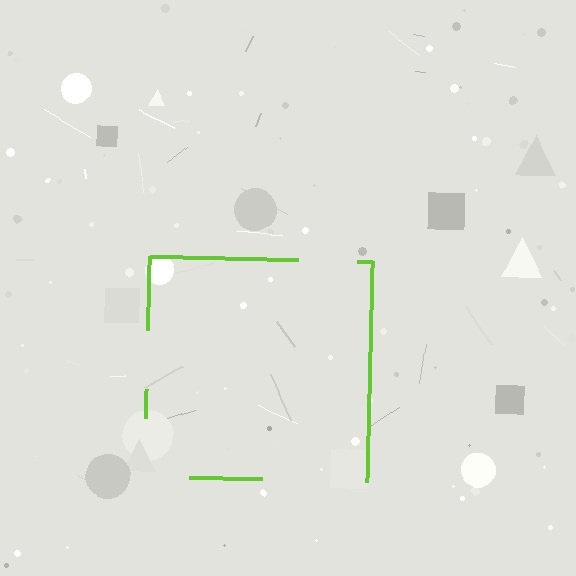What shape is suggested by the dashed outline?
The dashed outline suggests a square.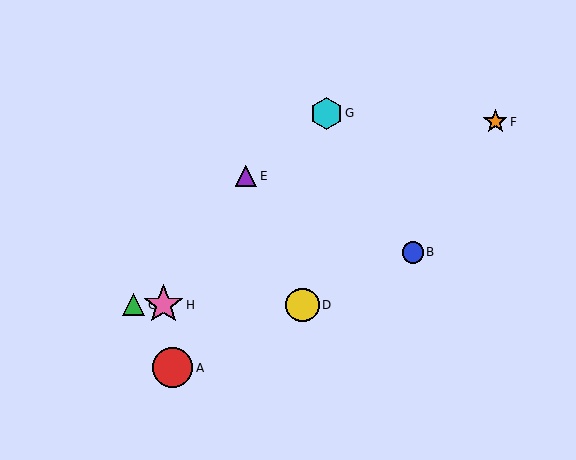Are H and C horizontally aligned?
Yes, both are at y≈305.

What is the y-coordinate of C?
Object C is at y≈305.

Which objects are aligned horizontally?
Objects C, D, H are aligned horizontally.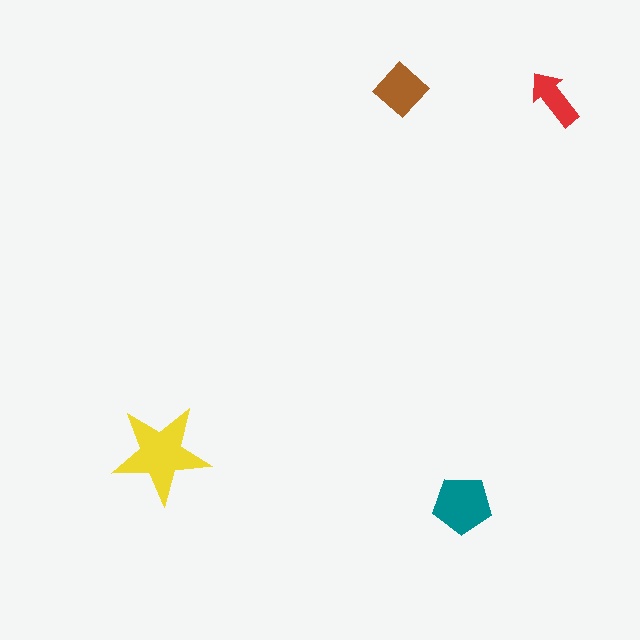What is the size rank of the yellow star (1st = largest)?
1st.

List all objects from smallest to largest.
The red arrow, the brown diamond, the teal pentagon, the yellow star.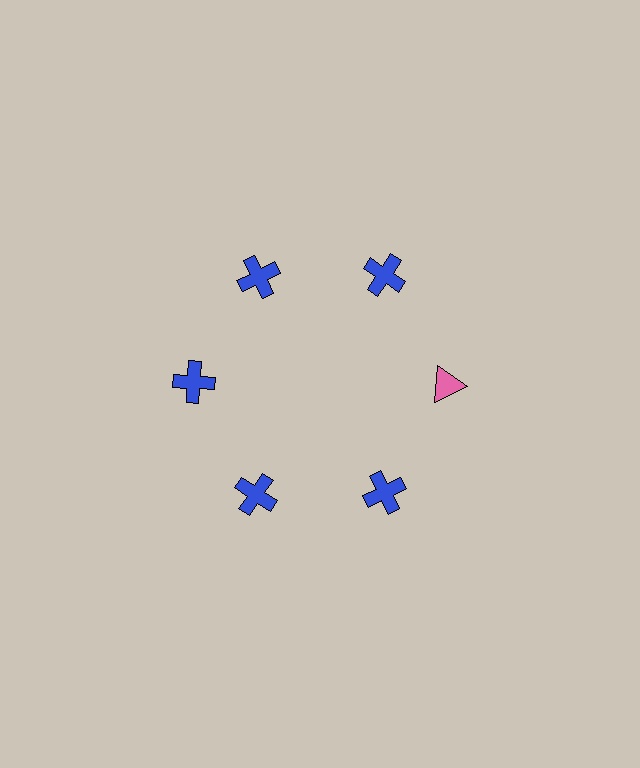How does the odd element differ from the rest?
It differs in both color (pink instead of blue) and shape (triangle instead of cross).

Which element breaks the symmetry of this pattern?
The pink triangle at roughly the 3 o'clock position breaks the symmetry. All other shapes are blue crosses.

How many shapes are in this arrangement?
There are 6 shapes arranged in a ring pattern.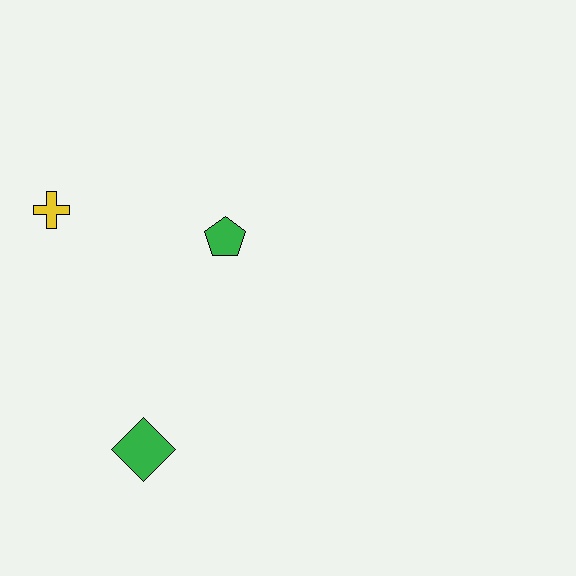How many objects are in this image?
There are 3 objects.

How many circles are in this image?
There are no circles.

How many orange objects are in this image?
There are no orange objects.